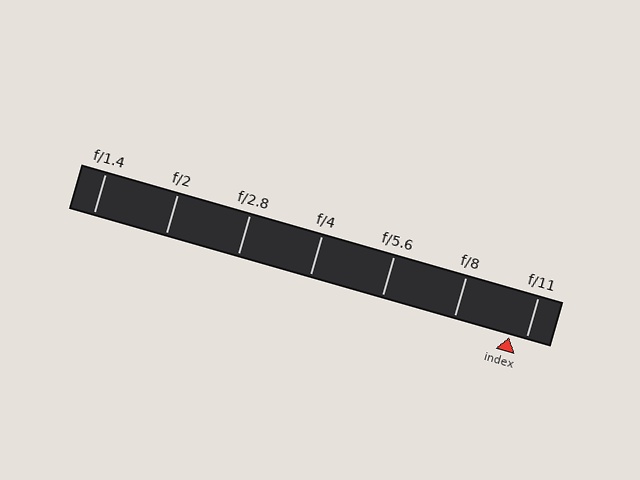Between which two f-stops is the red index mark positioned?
The index mark is between f/8 and f/11.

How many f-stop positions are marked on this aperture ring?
There are 7 f-stop positions marked.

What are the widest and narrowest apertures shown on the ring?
The widest aperture shown is f/1.4 and the narrowest is f/11.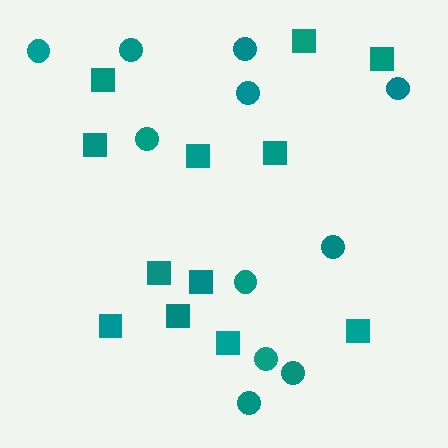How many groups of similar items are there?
There are 2 groups: one group of squares (12) and one group of circles (11).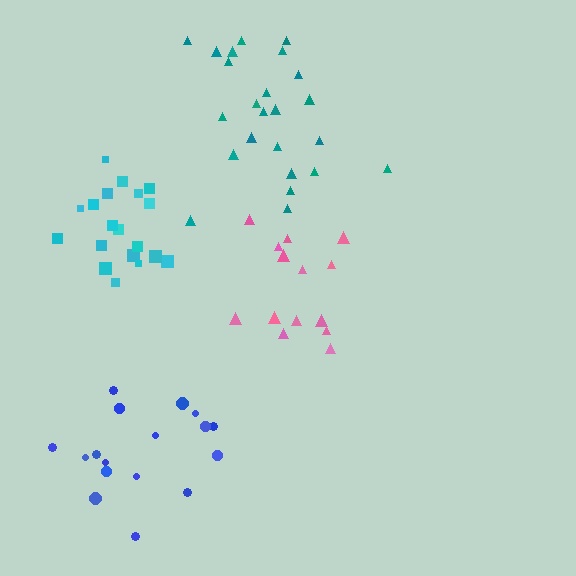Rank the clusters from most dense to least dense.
cyan, teal, pink, blue.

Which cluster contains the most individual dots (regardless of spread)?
Teal (24).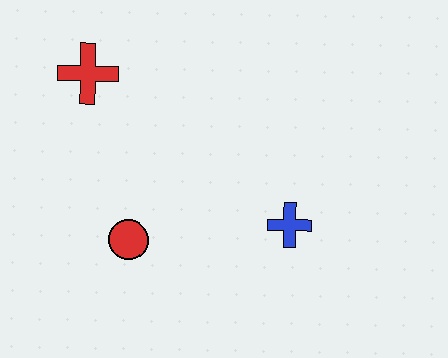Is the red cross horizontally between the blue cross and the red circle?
No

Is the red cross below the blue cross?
No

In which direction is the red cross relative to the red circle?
The red cross is above the red circle.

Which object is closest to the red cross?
The red circle is closest to the red cross.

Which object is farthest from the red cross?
The blue cross is farthest from the red cross.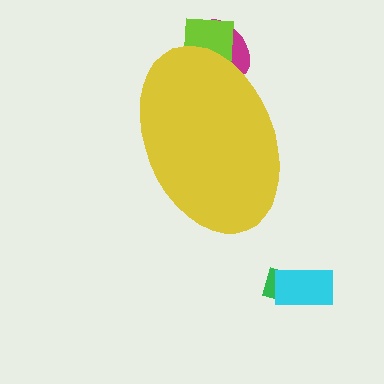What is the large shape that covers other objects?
A yellow ellipse.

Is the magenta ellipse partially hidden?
Yes, the magenta ellipse is partially hidden behind the yellow ellipse.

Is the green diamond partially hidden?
No, the green diamond is fully visible.